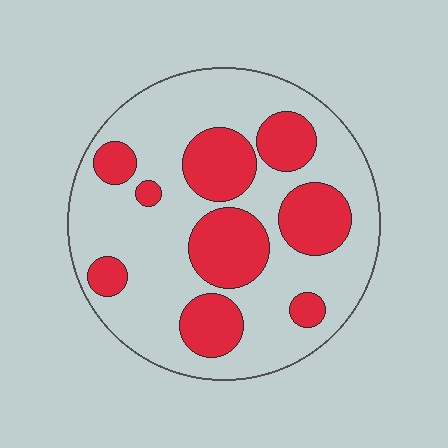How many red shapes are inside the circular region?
9.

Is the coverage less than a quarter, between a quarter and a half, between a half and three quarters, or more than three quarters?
Between a quarter and a half.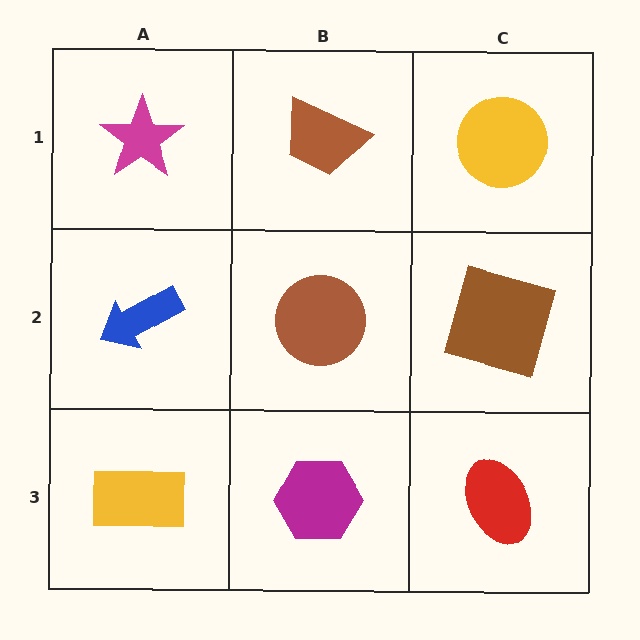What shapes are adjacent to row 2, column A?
A magenta star (row 1, column A), a yellow rectangle (row 3, column A), a brown circle (row 2, column B).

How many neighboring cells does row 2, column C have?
3.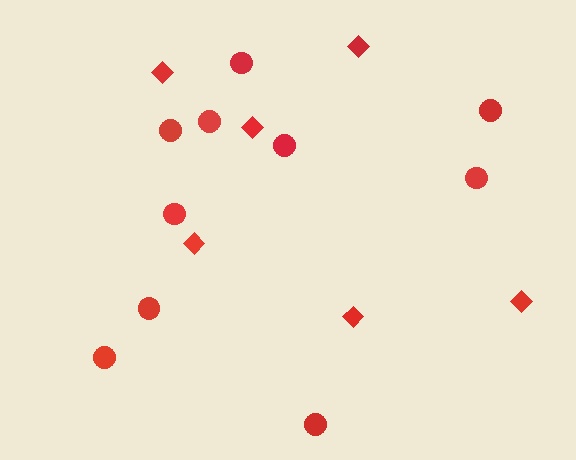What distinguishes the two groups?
There are 2 groups: one group of diamonds (6) and one group of circles (10).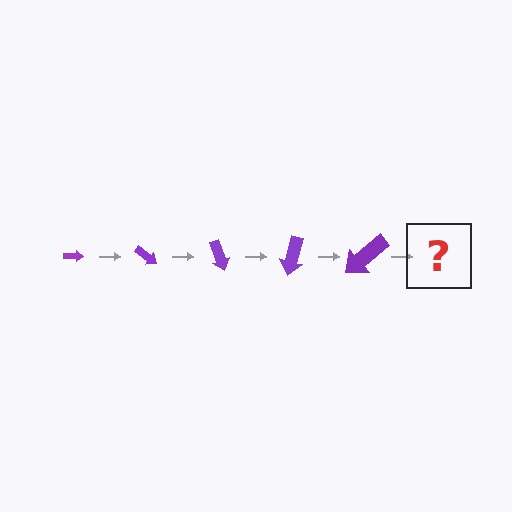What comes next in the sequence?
The next element should be an arrow, larger than the previous one and rotated 175 degrees from the start.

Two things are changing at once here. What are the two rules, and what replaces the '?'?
The two rules are that the arrow grows larger each step and it rotates 35 degrees each step. The '?' should be an arrow, larger than the previous one and rotated 175 degrees from the start.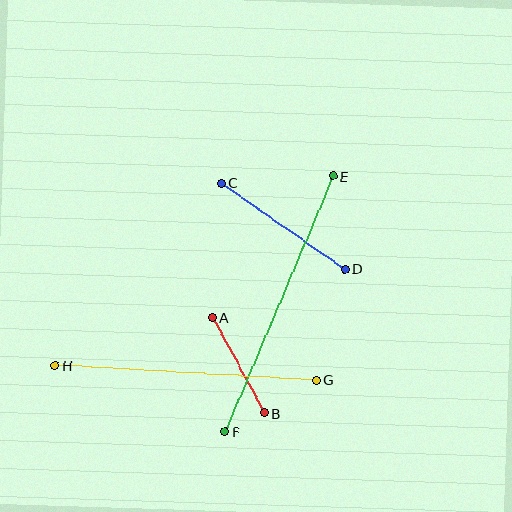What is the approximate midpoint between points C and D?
The midpoint is at approximately (283, 226) pixels.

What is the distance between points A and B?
The distance is approximately 109 pixels.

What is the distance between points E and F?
The distance is approximately 277 pixels.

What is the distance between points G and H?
The distance is approximately 262 pixels.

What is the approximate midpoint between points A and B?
The midpoint is at approximately (238, 365) pixels.